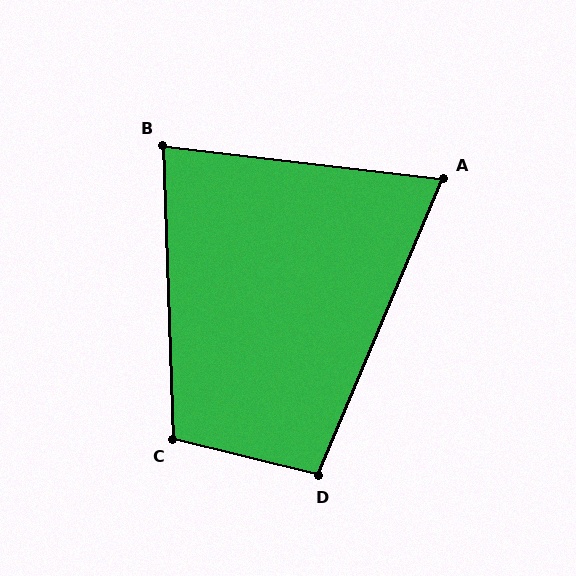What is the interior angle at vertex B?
Approximately 81 degrees (acute).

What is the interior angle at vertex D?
Approximately 99 degrees (obtuse).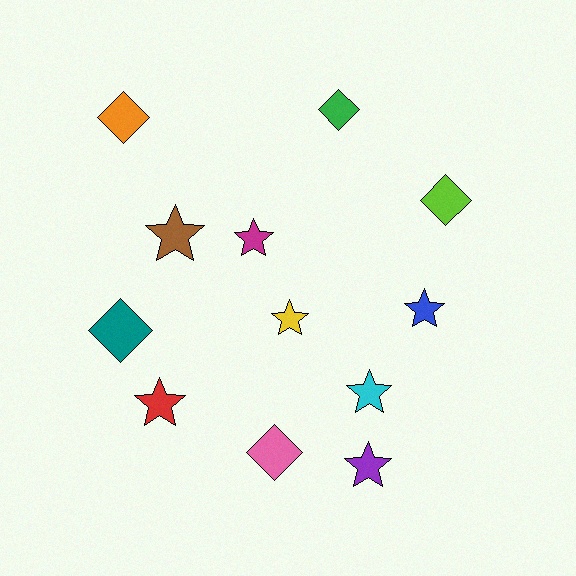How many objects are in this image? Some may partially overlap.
There are 12 objects.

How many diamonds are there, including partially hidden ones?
There are 5 diamonds.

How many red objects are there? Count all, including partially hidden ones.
There is 1 red object.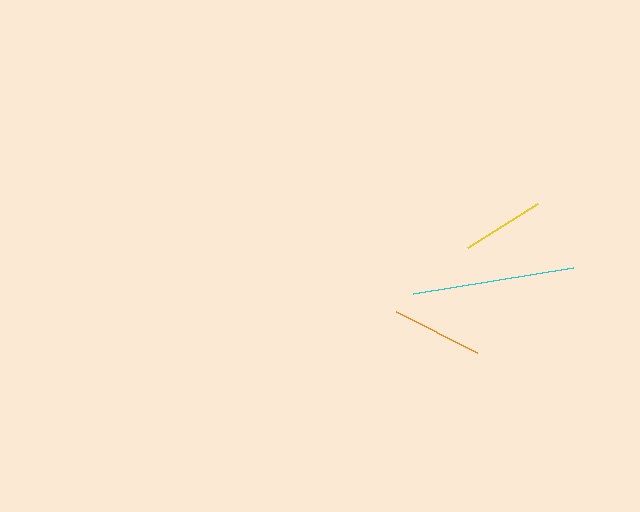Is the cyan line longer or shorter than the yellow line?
The cyan line is longer than the yellow line.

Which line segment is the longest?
The cyan line is the longest at approximately 163 pixels.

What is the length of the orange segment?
The orange segment is approximately 91 pixels long.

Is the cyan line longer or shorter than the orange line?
The cyan line is longer than the orange line.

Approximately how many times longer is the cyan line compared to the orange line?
The cyan line is approximately 1.8 times the length of the orange line.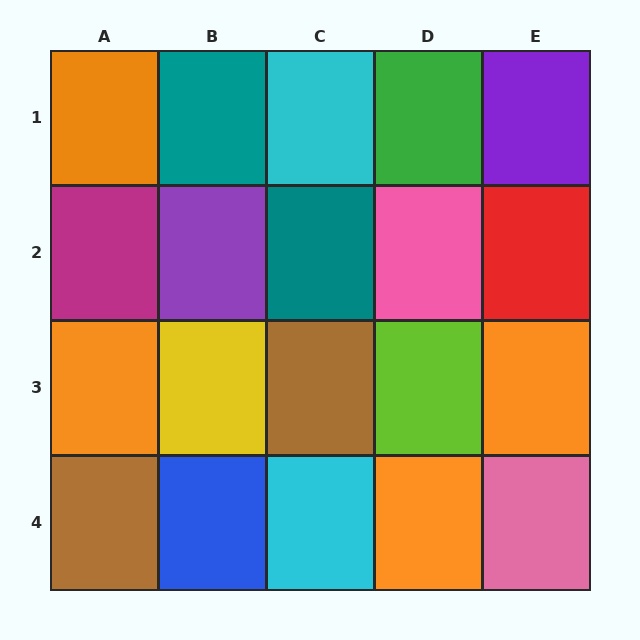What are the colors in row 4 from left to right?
Brown, blue, cyan, orange, pink.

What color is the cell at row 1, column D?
Green.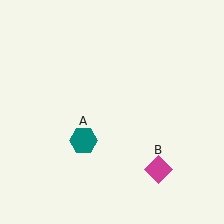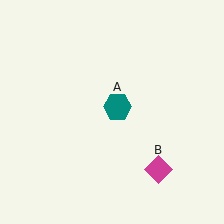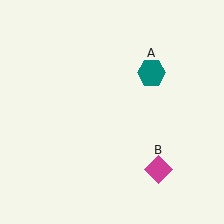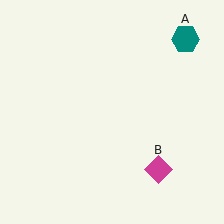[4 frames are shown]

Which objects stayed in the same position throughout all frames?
Magenta diamond (object B) remained stationary.